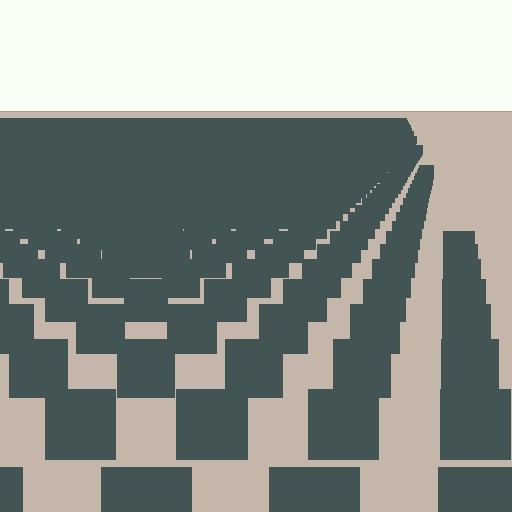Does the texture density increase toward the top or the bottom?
Density increases toward the top.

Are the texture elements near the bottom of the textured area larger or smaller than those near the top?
Larger. Near the bottom, elements are closer to the viewer and appear at a bigger on-screen size.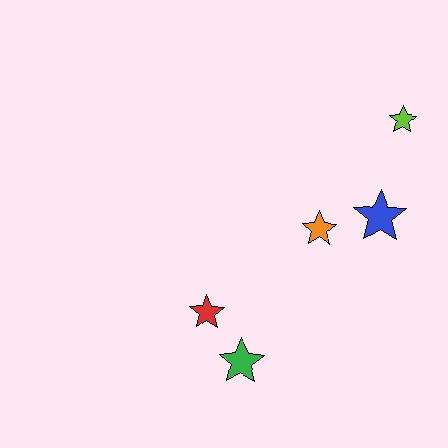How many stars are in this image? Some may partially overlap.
There are 5 stars.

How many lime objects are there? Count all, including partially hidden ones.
There is 1 lime object.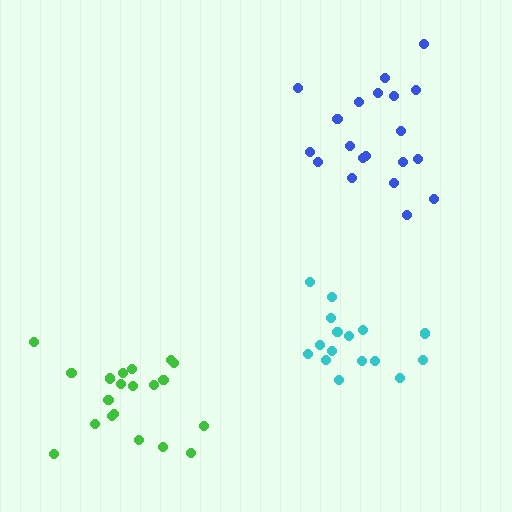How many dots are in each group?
Group 1: 20 dots, Group 2: 16 dots, Group 3: 21 dots (57 total).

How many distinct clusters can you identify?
There are 3 distinct clusters.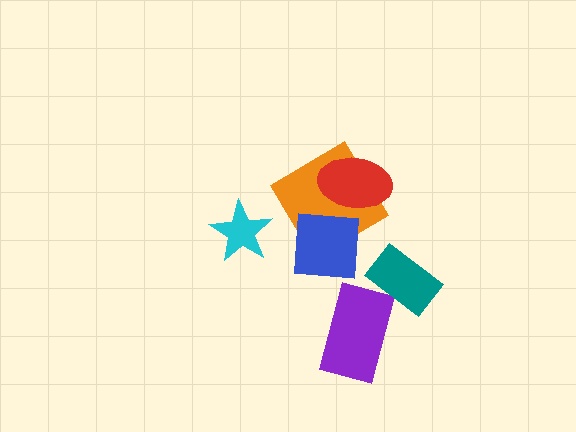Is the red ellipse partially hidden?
Yes, it is partially covered by another shape.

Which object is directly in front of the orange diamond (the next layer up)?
The red ellipse is directly in front of the orange diamond.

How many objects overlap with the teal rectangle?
0 objects overlap with the teal rectangle.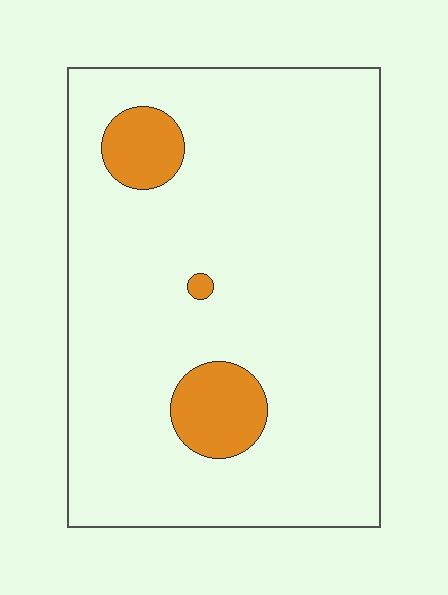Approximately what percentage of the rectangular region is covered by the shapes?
Approximately 10%.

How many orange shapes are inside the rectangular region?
3.